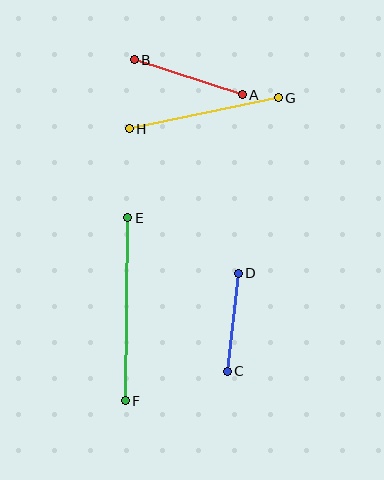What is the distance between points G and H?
The distance is approximately 152 pixels.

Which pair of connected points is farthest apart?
Points E and F are farthest apart.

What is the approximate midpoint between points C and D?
The midpoint is at approximately (233, 322) pixels.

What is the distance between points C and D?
The distance is approximately 99 pixels.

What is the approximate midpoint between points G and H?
The midpoint is at approximately (204, 113) pixels.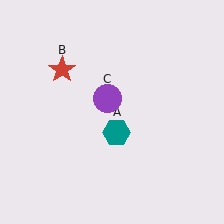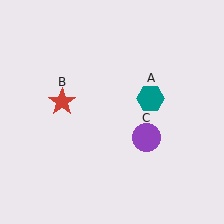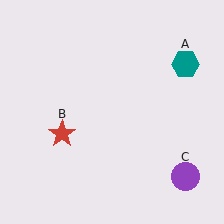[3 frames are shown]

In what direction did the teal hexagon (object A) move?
The teal hexagon (object A) moved up and to the right.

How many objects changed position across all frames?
3 objects changed position: teal hexagon (object A), red star (object B), purple circle (object C).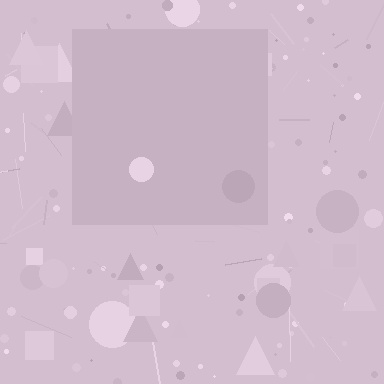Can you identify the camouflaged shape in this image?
The camouflaged shape is a square.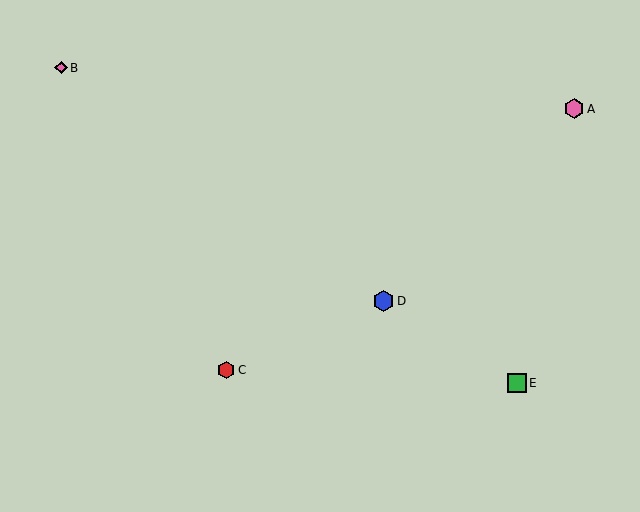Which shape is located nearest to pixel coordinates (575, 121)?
The pink hexagon (labeled A) at (574, 109) is nearest to that location.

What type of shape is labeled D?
Shape D is a blue hexagon.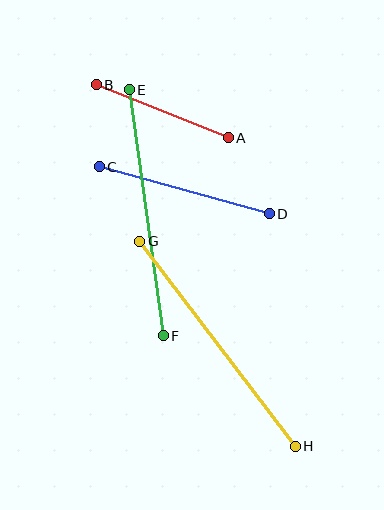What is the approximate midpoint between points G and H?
The midpoint is at approximately (217, 344) pixels.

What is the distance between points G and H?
The distance is approximately 257 pixels.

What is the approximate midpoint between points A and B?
The midpoint is at approximately (162, 111) pixels.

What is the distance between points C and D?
The distance is approximately 177 pixels.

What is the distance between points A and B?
The distance is approximately 142 pixels.